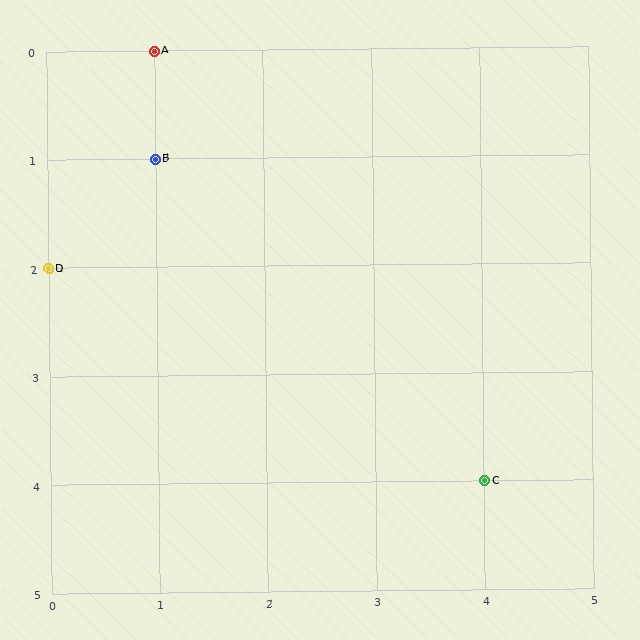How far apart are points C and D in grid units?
Points C and D are 4 columns and 2 rows apart (about 4.5 grid units diagonally).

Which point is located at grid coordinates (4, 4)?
Point C is at (4, 4).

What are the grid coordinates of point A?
Point A is at grid coordinates (1, 0).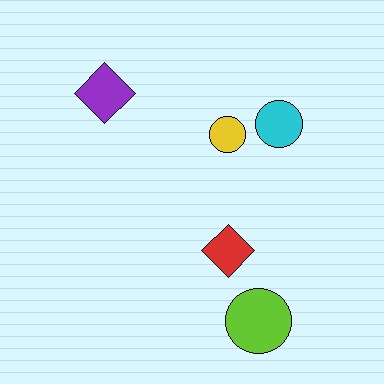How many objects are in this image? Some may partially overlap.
There are 5 objects.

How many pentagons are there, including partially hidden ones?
There are no pentagons.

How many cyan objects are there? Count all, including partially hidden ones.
There is 1 cyan object.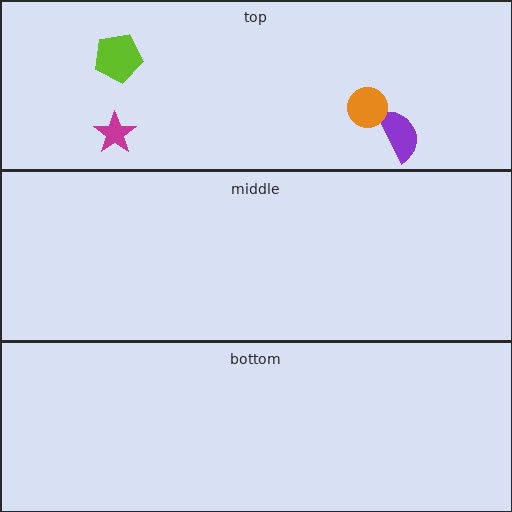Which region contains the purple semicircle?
The top region.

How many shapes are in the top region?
4.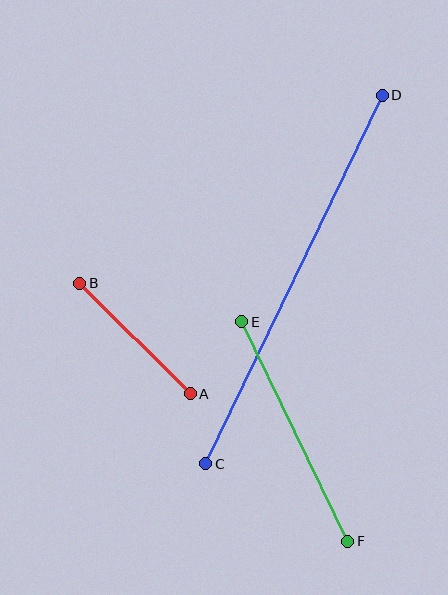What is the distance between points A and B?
The distance is approximately 156 pixels.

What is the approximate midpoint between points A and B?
The midpoint is at approximately (135, 339) pixels.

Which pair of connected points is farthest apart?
Points C and D are farthest apart.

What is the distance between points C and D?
The distance is approximately 408 pixels.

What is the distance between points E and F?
The distance is approximately 244 pixels.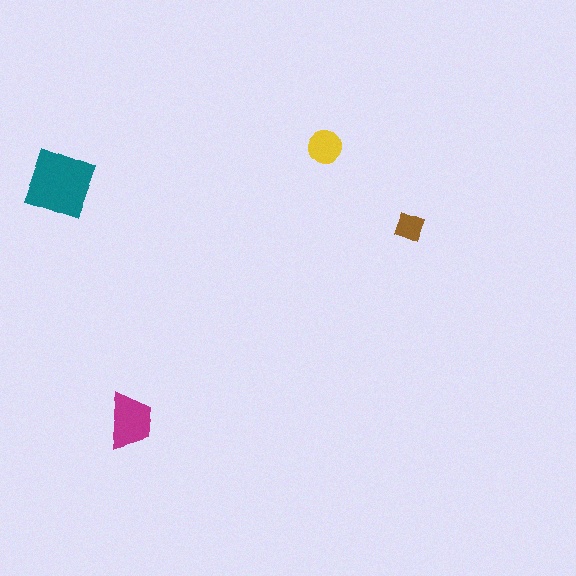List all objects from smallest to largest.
The brown diamond, the yellow circle, the magenta trapezoid, the teal square.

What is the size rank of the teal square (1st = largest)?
1st.